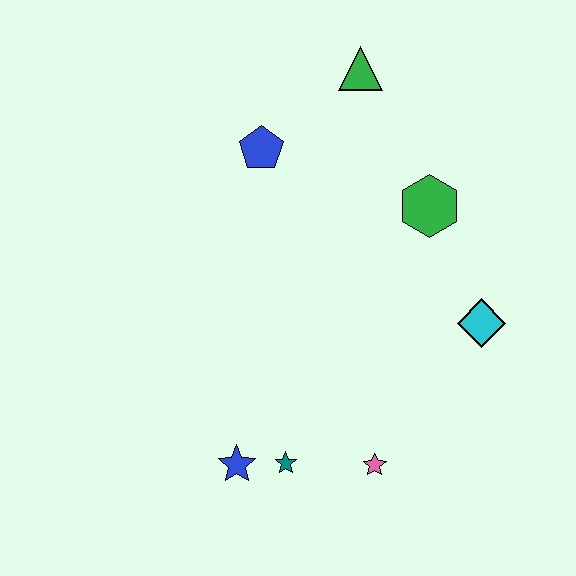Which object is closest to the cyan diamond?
The green hexagon is closest to the cyan diamond.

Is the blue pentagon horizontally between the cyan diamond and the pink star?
No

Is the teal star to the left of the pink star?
Yes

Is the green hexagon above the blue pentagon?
No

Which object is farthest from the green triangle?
The blue star is farthest from the green triangle.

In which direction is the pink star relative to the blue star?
The pink star is to the right of the blue star.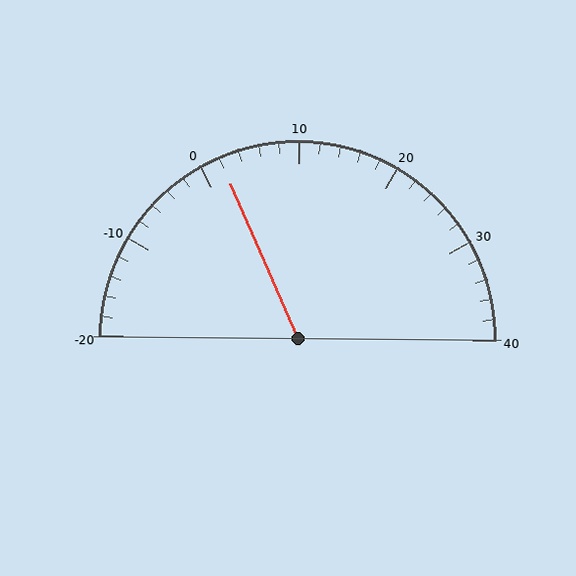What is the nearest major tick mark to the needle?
The nearest major tick mark is 0.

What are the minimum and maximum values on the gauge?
The gauge ranges from -20 to 40.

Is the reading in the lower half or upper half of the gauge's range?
The reading is in the lower half of the range (-20 to 40).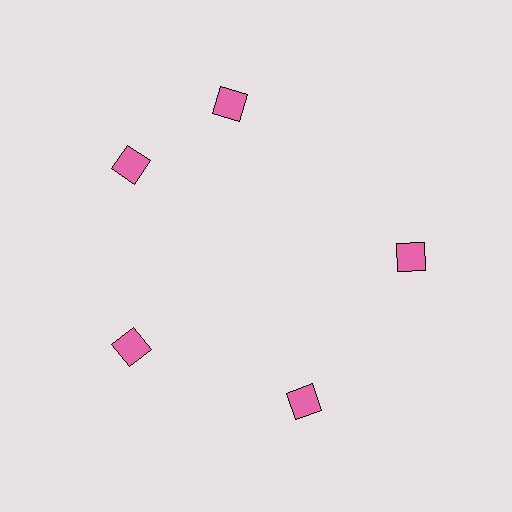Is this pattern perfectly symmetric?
No. The 5 pink diamonds are arranged in a ring, but one element near the 1 o'clock position is rotated out of alignment along the ring, breaking the 5-fold rotational symmetry.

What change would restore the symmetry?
The symmetry would be restored by rotating it back into even spacing with its neighbors so that all 5 diamonds sit at equal angles and equal distance from the center.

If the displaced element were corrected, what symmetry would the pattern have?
It would have 5-fold rotational symmetry — the pattern would map onto itself every 72 degrees.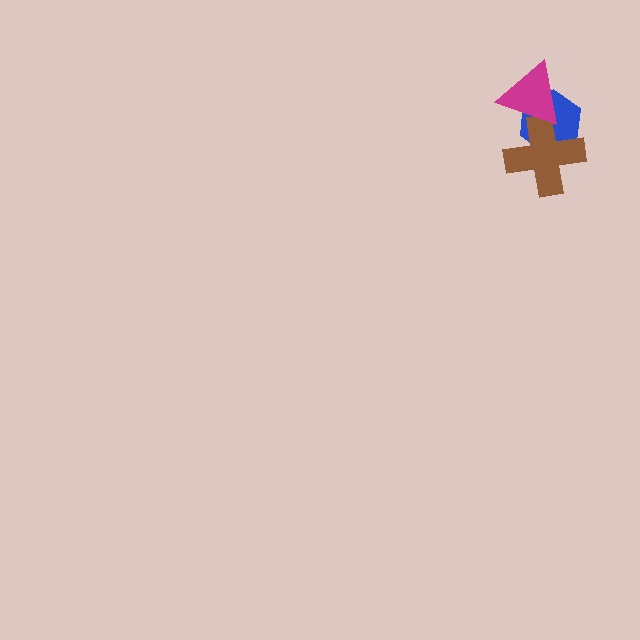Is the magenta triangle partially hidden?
No, no other shape covers it.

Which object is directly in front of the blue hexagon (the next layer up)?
The brown cross is directly in front of the blue hexagon.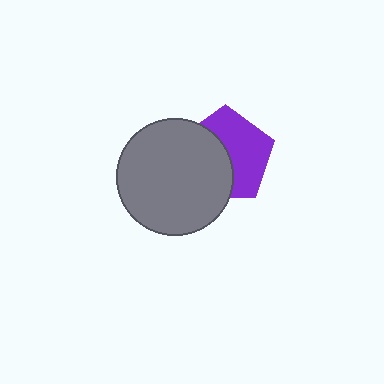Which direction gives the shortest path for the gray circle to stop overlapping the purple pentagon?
Moving left gives the shortest separation.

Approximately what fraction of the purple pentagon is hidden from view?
Roughly 48% of the purple pentagon is hidden behind the gray circle.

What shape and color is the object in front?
The object in front is a gray circle.